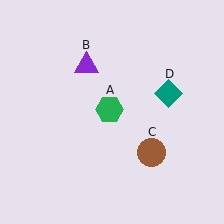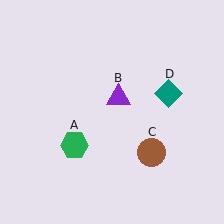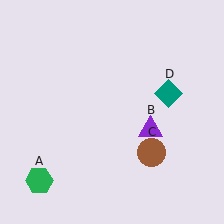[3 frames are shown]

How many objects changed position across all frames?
2 objects changed position: green hexagon (object A), purple triangle (object B).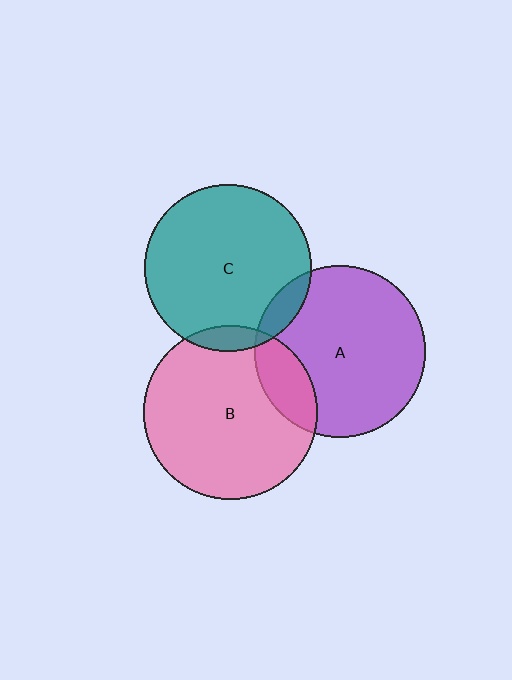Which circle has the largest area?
Circle B (pink).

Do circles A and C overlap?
Yes.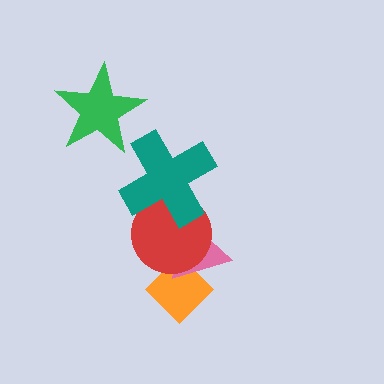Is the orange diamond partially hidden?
Yes, it is partially covered by another shape.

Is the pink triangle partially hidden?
Yes, it is partially covered by another shape.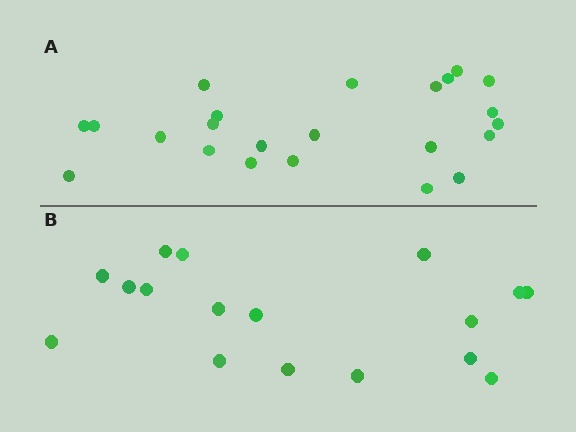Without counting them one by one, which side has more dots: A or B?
Region A (the top region) has more dots.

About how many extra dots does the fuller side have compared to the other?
Region A has about 6 more dots than region B.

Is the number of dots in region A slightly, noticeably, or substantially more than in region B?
Region A has noticeably more, but not dramatically so. The ratio is roughly 1.4 to 1.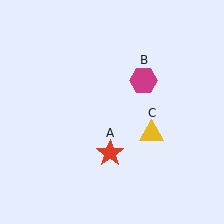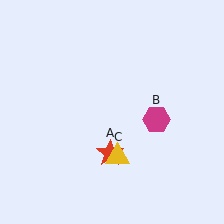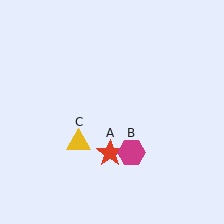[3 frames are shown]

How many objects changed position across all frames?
2 objects changed position: magenta hexagon (object B), yellow triangle (object C).